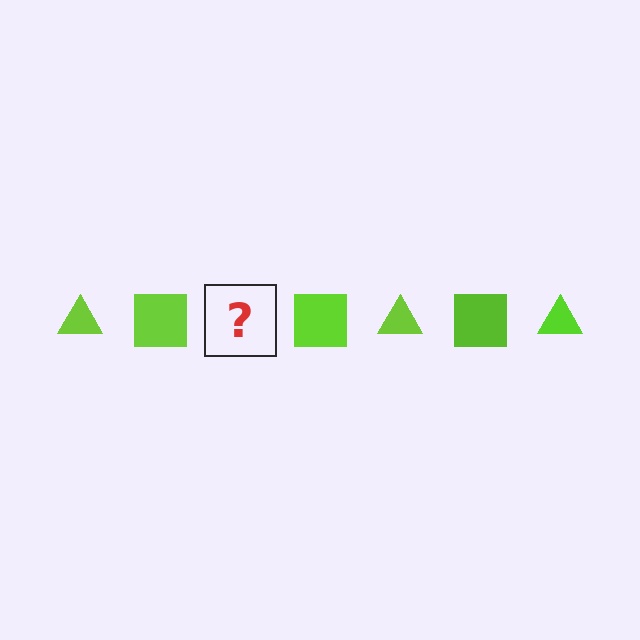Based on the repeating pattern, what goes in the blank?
The blank should be a lime triangle.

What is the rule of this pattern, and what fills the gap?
The rule is that the pattern cycles through triangle, square shapes in lime. The gap should be filled with a lime triangle.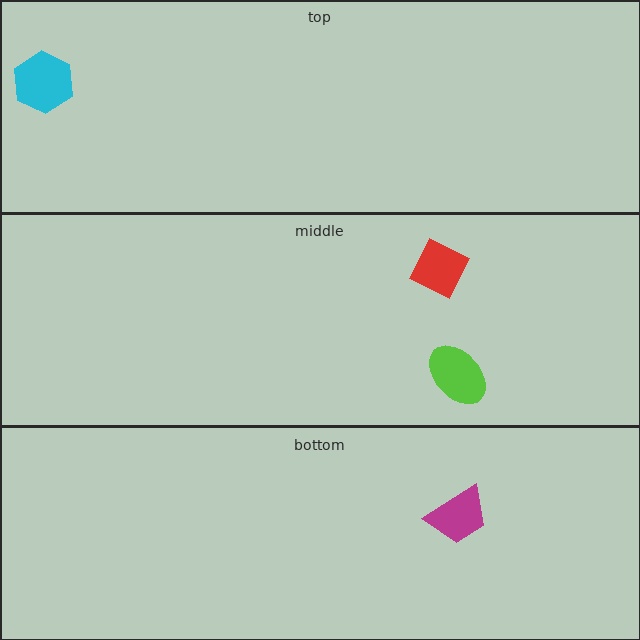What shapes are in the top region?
The cyan hexagon.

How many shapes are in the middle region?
2.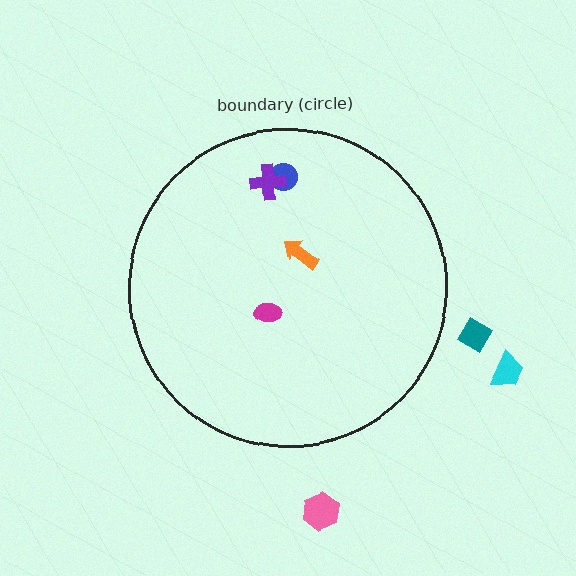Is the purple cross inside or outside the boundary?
Inside.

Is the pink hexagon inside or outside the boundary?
Outside.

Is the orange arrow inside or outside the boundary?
Inside.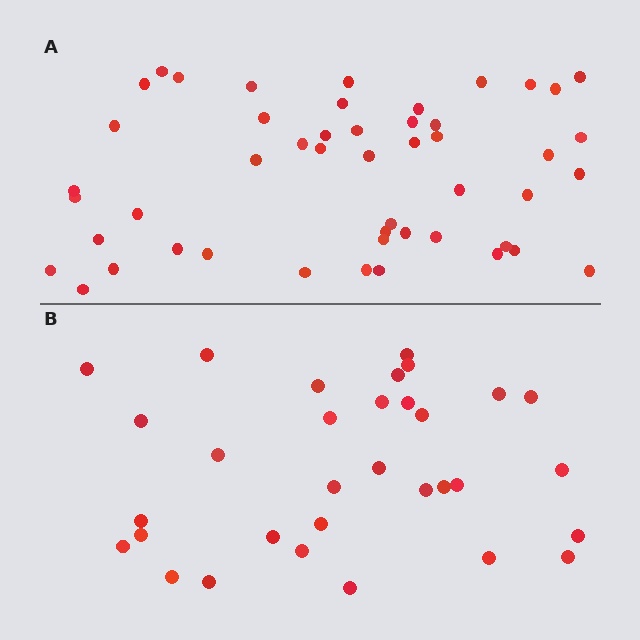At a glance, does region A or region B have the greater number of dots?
Region A (the top region) has more dots.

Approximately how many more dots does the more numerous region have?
Region A has approximately 15 more dots than region B.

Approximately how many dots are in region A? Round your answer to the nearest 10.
About 50 dots. (The exact count is 49, which rounds to 50.)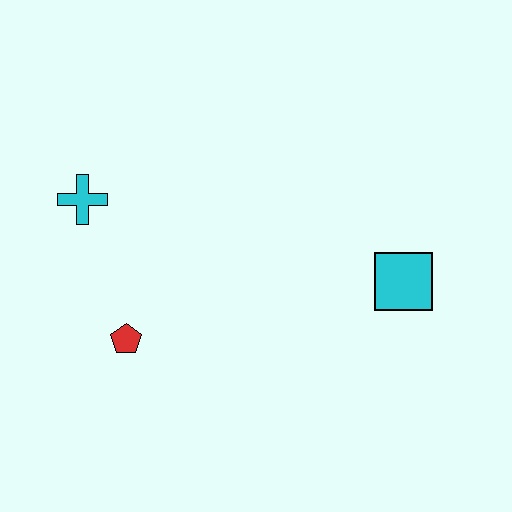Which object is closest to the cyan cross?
The red pentagon is closest to the cyan cross.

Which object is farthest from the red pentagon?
The cyan square is farthest from the red pentagon.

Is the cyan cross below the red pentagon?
No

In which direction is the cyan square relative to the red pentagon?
The cyan square is to the right of the red pentagon.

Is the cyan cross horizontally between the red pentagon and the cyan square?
No